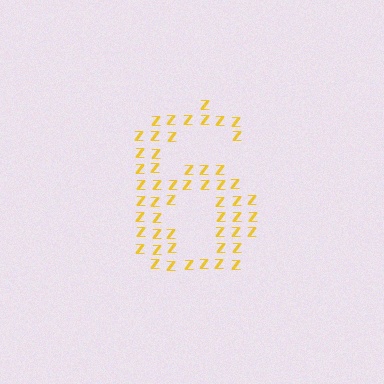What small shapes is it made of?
It is made of small letter Z's.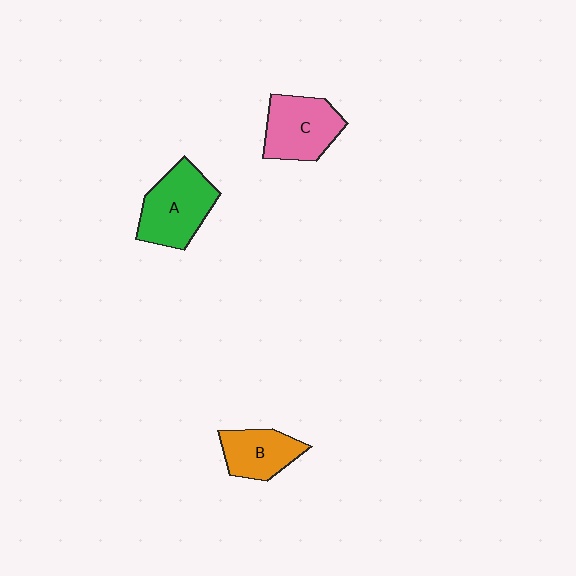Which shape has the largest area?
Shape A (green).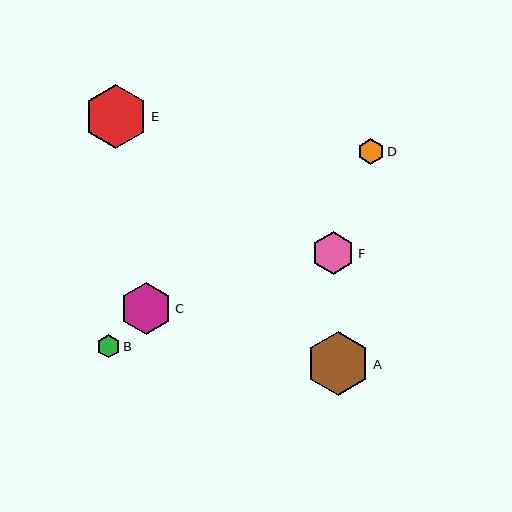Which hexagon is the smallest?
Hexagon B is the smallest with a size of approximately 23 pixels.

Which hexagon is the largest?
Hexagon E is the largest with a size of approximately 64 pixels.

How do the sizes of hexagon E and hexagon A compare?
Hexagon E and hexagon A are approximately the same size.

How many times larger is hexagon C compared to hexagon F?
Hexagon C is approximately 1.2 times the size of hexagon F.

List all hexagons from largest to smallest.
From largest to smallest: E, A, C, F, D, B.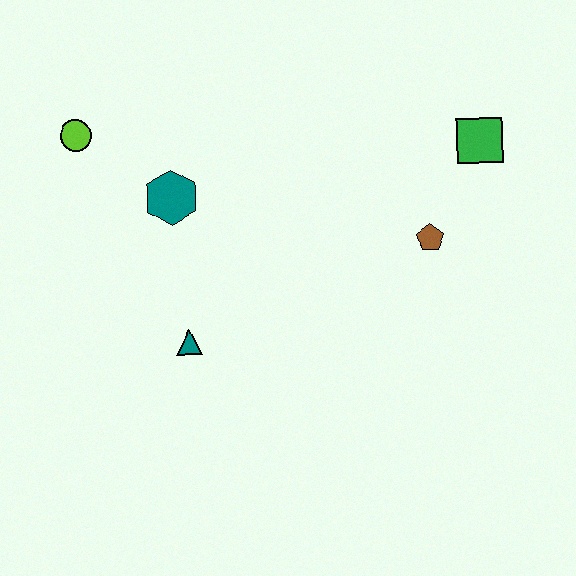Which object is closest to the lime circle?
The teal hexagon is closest to the lime circle.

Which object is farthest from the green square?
The lime circle is farthest from the green square.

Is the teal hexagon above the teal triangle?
Yes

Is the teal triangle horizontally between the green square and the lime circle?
Yes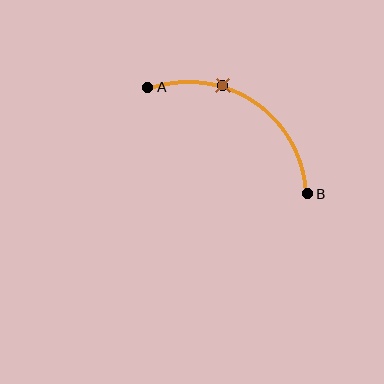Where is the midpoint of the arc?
The arc midpoint is the point on the curve farthest from the straight line joining A and B. It sits above and to the right of that line.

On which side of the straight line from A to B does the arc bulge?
The arc bulges above and to the right of the straight line connecting A and B.